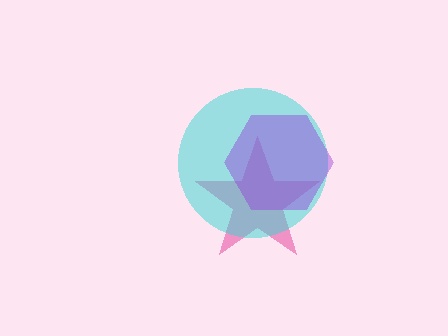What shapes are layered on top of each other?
The layered shapes are: a pink star, a cyan circle, a purple hexagon.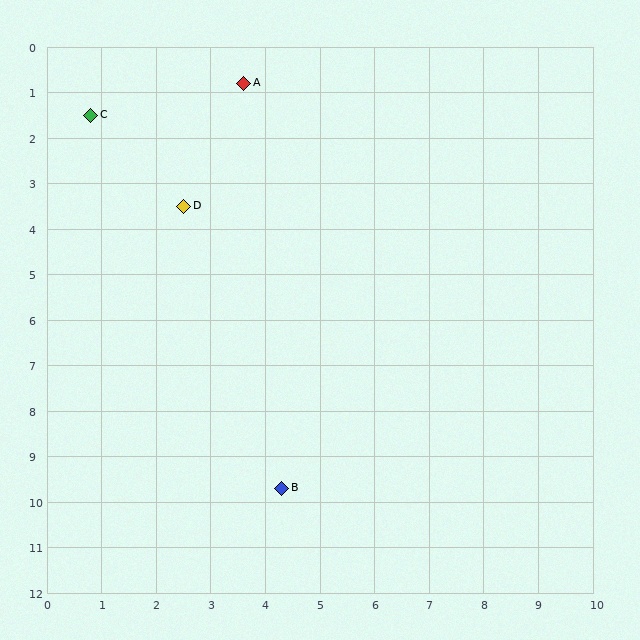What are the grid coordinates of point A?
Point A is at approximately (3.6, 0.8).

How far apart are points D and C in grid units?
Points D and C are about 2.6 grid units apart.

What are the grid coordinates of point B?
Point B is at approximately (4.3, 9.7).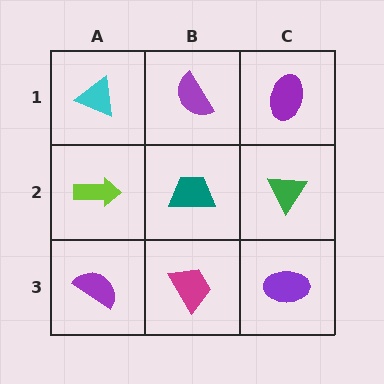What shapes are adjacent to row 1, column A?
A lime arrow (row 2, column A), a purple semicircle (row 1, column B).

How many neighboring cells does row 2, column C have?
3.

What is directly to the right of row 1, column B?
A purple ellipse.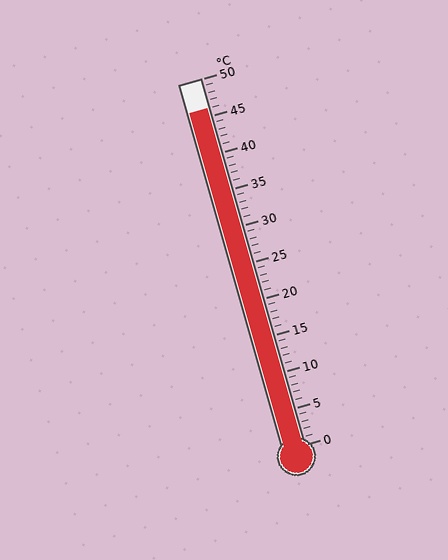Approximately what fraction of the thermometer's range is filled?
The thermometer is filled to approximately 90% of its range.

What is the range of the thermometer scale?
The thermometer scale ranges from 0°C to 50°C.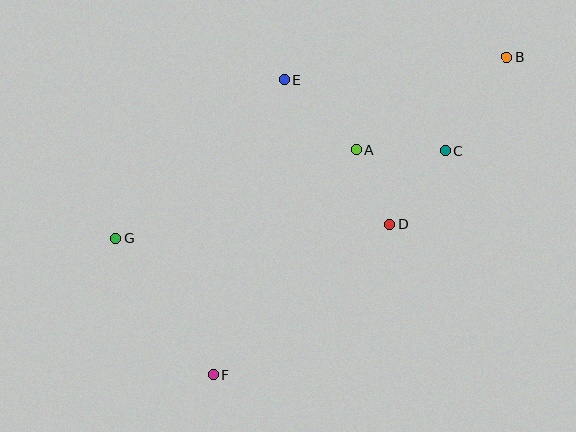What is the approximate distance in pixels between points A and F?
The distance between A and F is approximately 266 pixels.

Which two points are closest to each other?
Points A and D are closest to each other.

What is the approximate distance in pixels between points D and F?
The distance between D and F is approximately 232 pixels.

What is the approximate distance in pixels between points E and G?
The distance between E and G is approximately 231 pixels.